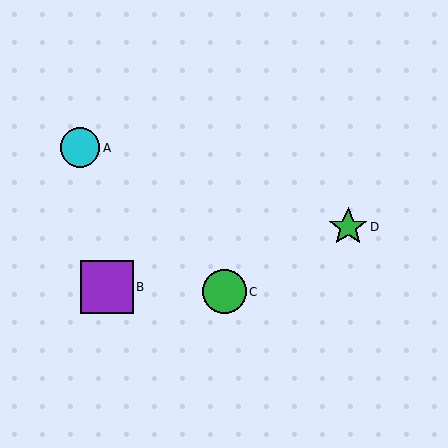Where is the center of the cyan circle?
The center of the cyan circle is at (80, 148).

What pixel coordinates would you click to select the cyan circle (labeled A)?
Click at (80, 148) to select the cyan circle A.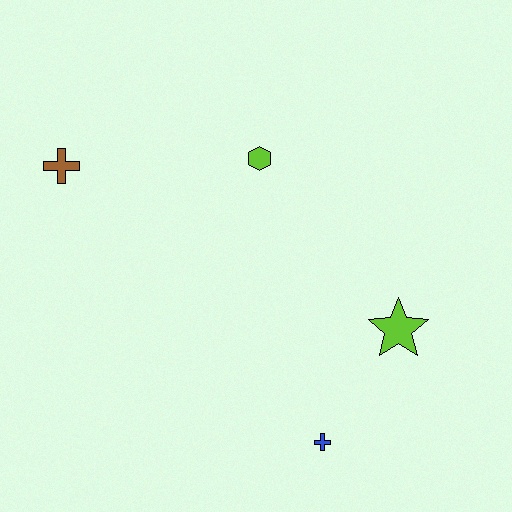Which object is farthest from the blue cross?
The brown cross is farthest from the blue cross.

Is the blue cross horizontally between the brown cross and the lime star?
Yes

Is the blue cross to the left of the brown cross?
No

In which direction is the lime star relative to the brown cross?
The lime star is to the right of the brown cross.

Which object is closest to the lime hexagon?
The brown cross is closest to the lime hexagon.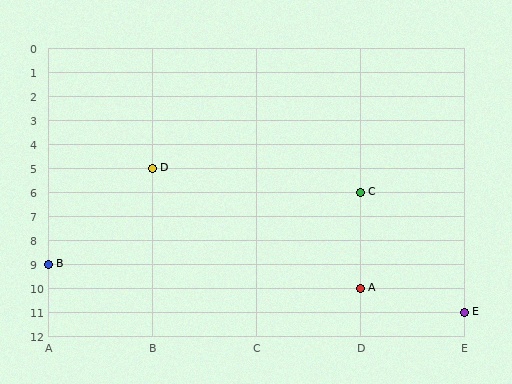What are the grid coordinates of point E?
Point E is at grid coordinates (E, 11).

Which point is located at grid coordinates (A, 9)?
Point B is at (A, 9).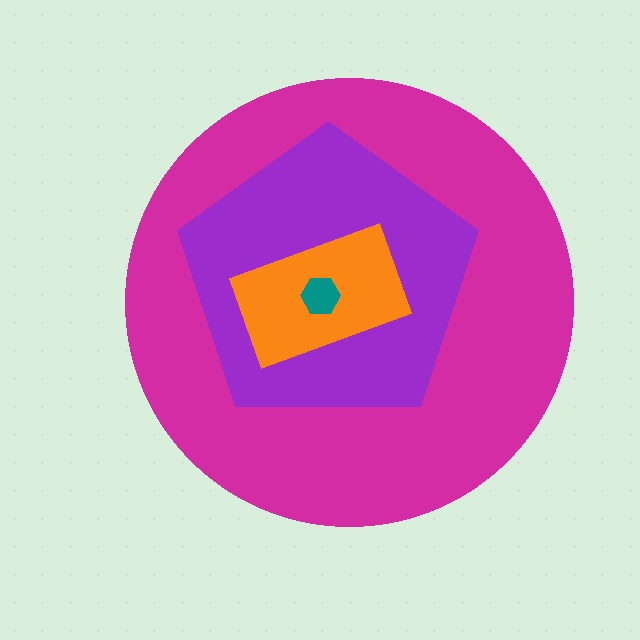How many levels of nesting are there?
4.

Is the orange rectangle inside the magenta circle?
Yes.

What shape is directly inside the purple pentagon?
The orange rectangle.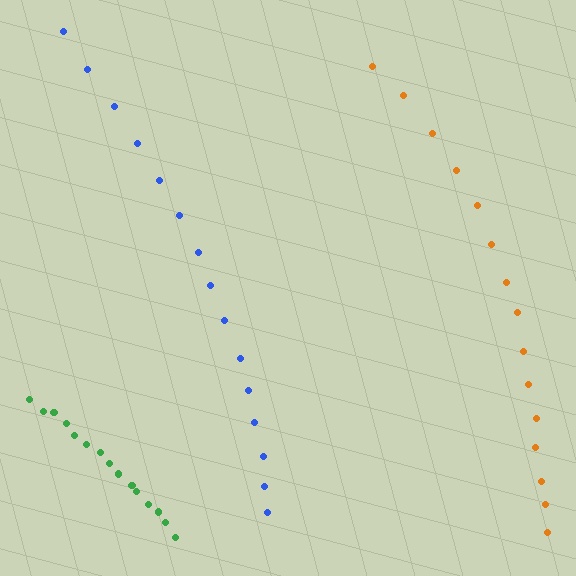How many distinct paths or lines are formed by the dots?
There are 3 distinct paths.